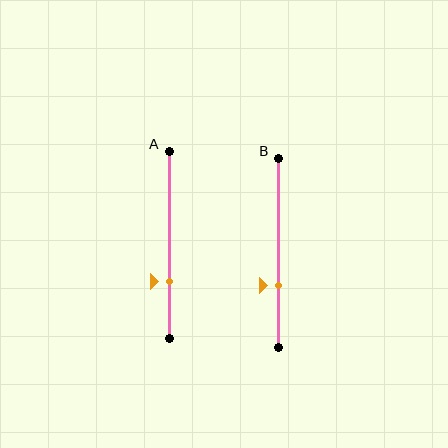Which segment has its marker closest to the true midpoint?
Segment B has its marker closest to the true midpoint.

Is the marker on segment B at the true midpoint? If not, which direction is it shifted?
No, the marker on segment B is shifted downward by about 17% of the segment length.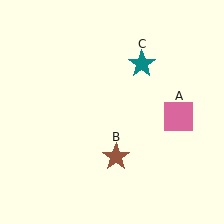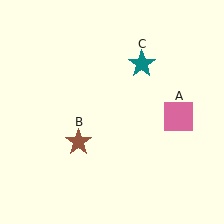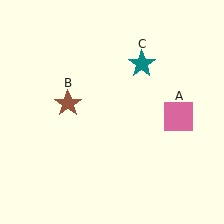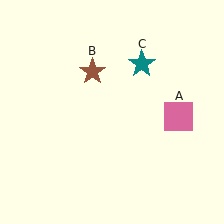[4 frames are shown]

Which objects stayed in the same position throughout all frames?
Pink square (object A) and teal star (object C) remained stationary.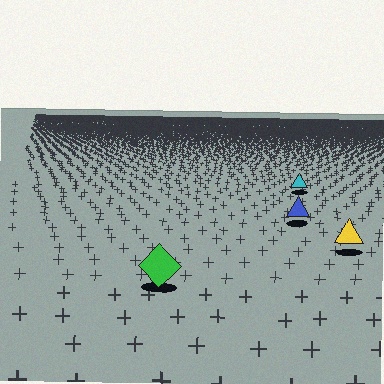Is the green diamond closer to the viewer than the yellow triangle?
Yes. The green diamond is closer — you can tell from the texture gradient: the ground texture is coarser near it.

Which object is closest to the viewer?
The green diamond is closest. The texture marks near it are larger and more spread out.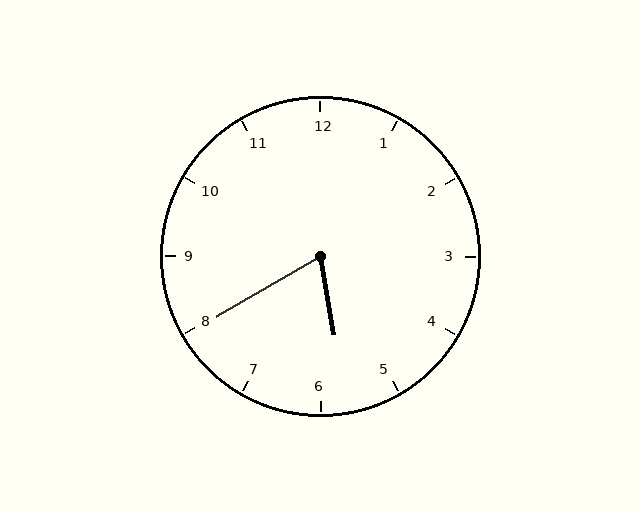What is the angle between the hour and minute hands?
Approximately 70 degrees.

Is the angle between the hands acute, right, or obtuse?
It is acute.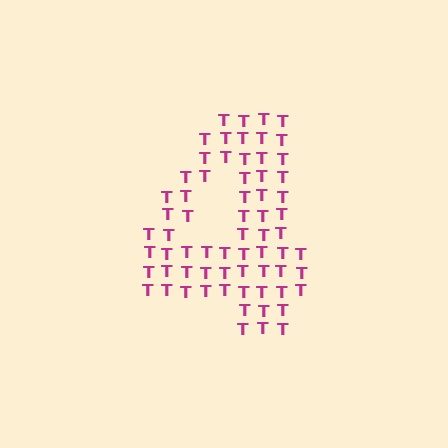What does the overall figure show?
The overall figure shows the digit 4.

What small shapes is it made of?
It is made of small letter T's.